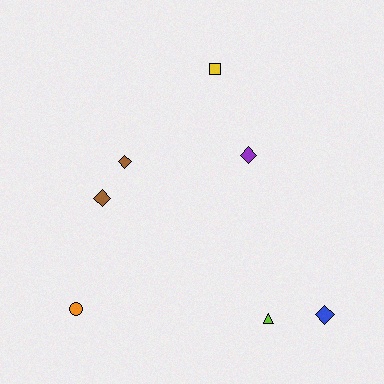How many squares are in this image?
There is 1 square.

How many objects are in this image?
There are 7 objects.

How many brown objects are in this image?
There are 2 brown objects.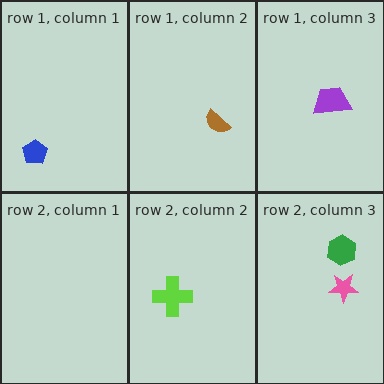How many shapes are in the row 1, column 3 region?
1.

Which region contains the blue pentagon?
The row 1, column 1 region.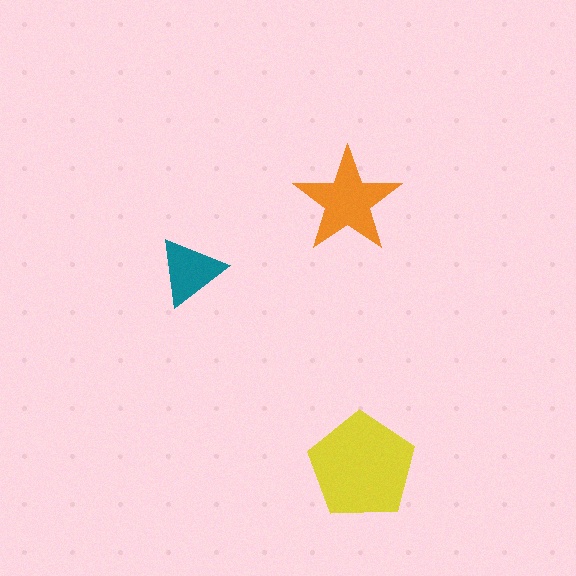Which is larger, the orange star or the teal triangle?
The orange star.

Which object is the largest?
The yellow pentagon.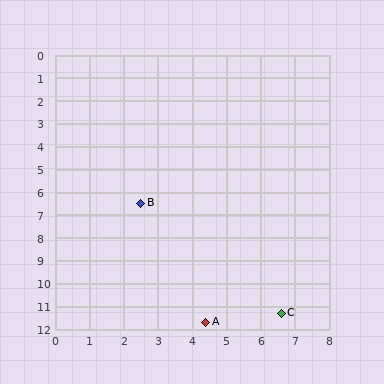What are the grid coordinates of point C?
Point C is at approximately (6.6, 11.3).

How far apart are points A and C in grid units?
Points A and C are about 2.2 grid units apart.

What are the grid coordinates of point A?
Point A is at approximately (4.4, 11.7).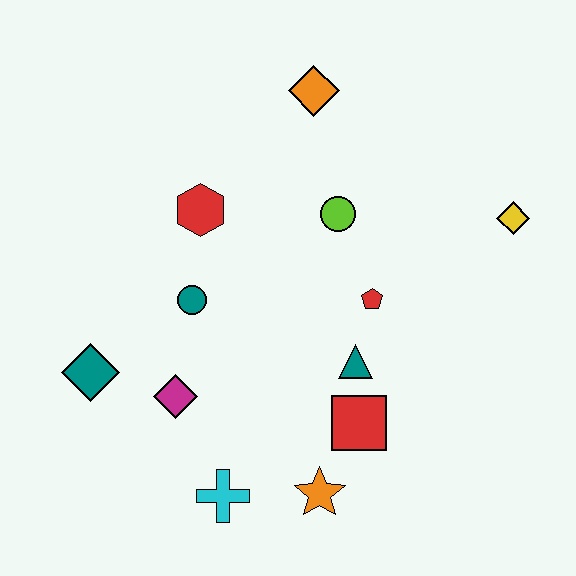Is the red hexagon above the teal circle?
Yes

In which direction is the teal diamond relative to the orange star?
The teal diamond is to the left of the orange star.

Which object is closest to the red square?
The teal triangle is closest to the red square.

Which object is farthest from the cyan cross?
The orange diamond is farthest from the cyan cross.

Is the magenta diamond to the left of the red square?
Yes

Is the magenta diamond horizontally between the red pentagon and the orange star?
No